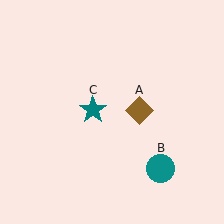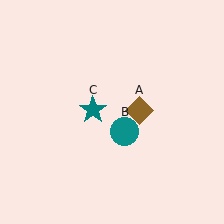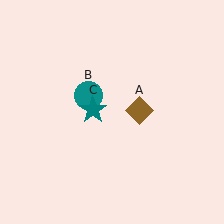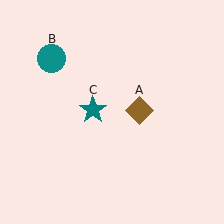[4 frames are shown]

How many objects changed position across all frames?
1 object changed position: teal circle (object B).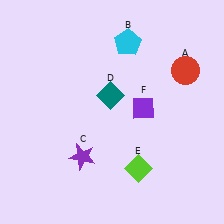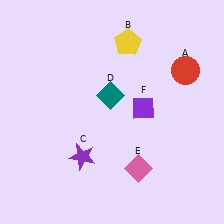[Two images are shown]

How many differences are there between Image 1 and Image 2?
There are 2 differences between the two images.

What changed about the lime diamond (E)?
In Image 1, E is lime. In Image 2, it changed to pink.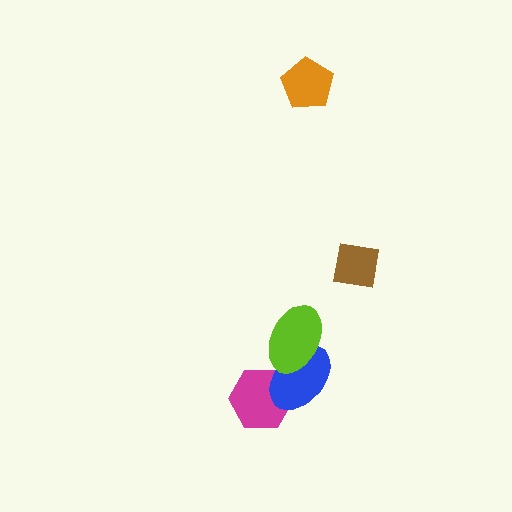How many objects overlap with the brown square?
0 objects overlap with the brown square.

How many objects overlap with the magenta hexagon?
1 object overlaps with the magenta hexagon.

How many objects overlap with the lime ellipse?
1 object overlaps with the lime ellipse.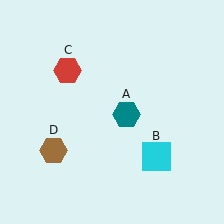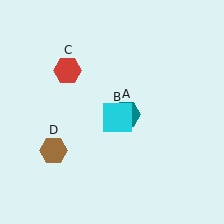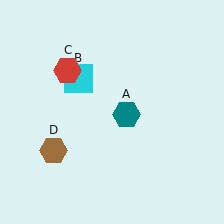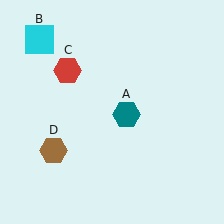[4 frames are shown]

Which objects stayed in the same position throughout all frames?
Teal hexagon (object A) and red hexagon (object C) and brown hexagon (object D) remained stationary.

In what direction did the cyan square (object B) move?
The cyan square (object B) moved up and to the left.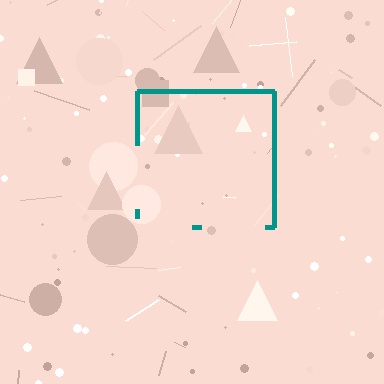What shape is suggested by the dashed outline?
The dashed outline suggests a square.